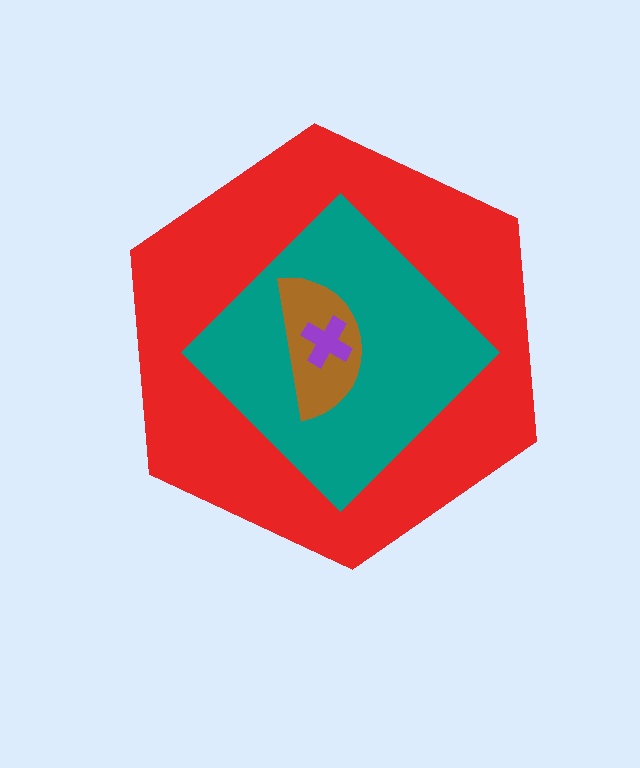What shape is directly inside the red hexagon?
The teal diamond.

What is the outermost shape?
The red hexagon.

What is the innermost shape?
The purple cross.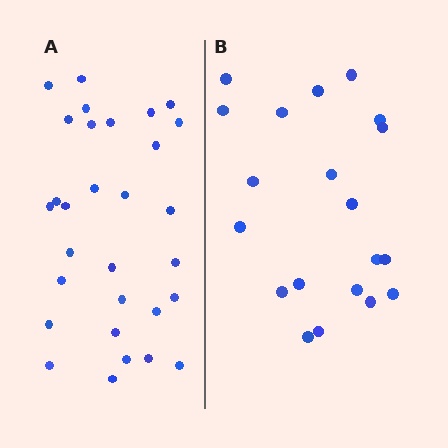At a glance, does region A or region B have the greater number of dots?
Region A (the left region) has more dots.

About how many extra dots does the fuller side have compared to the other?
Region A has roughly 10 or so more dots than region B.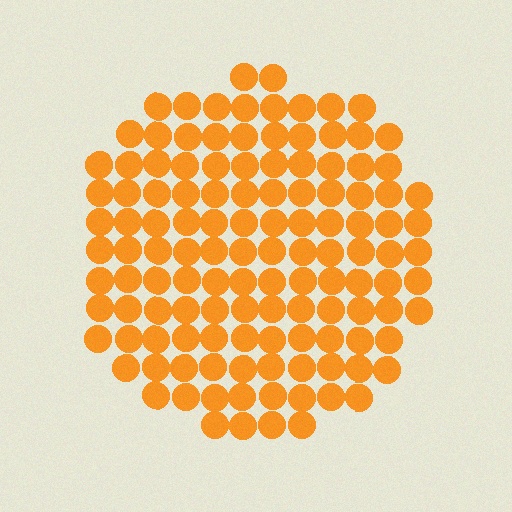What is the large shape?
The large shape is a circle.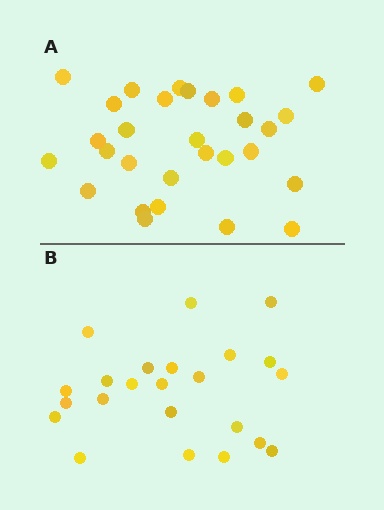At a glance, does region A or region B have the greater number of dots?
Region A (the top region) has more dots.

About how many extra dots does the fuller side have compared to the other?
Region A has about 6 more dots than region B.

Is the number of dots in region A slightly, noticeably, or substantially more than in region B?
Region A has noticeably more, but not dramatically so. The ratio is roughly 1.3 to 1.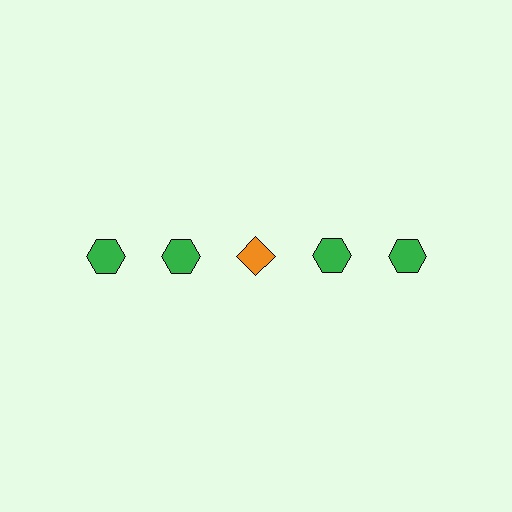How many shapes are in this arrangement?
There are 5 shapes arranged in a grid pattern.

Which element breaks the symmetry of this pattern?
The orange diamond in the top row, center column breaks the symmetry. All other shapes are green hexagons.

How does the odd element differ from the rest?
It differs in both color (orange instead of green) and shape (diamond instead of hexagon).